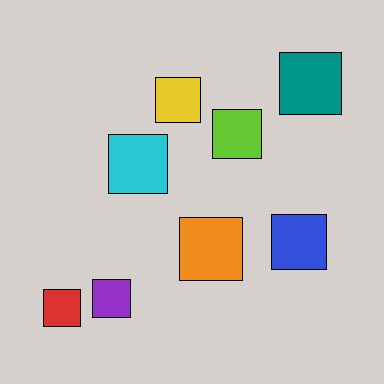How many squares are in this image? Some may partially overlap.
There are 8 squares.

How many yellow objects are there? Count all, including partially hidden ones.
There is 1 yellow object.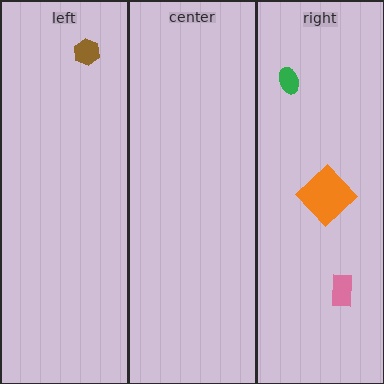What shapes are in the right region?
The pink rectangle, the orange diamond, the green ellipse.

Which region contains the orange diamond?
The right region.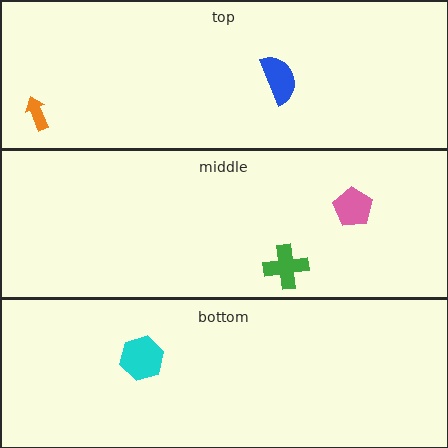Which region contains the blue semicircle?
The top region.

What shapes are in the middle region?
The pink pentagon, the green cross.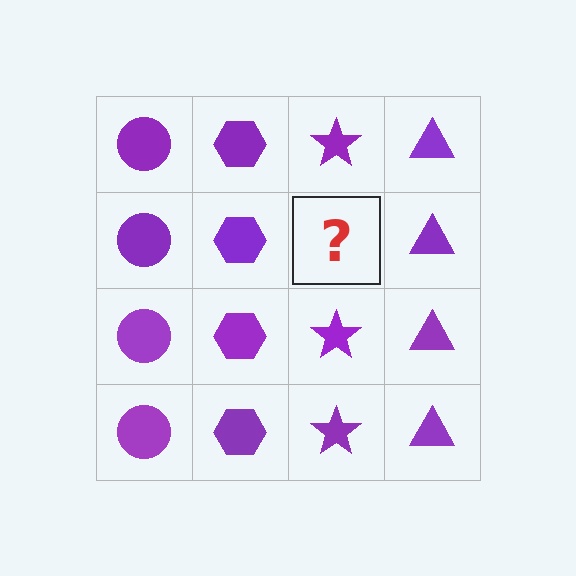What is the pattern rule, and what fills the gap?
The rule is that each column has a consistent shape. The gap should be filled with a purple star.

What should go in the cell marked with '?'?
The missing cell should contain a purple star.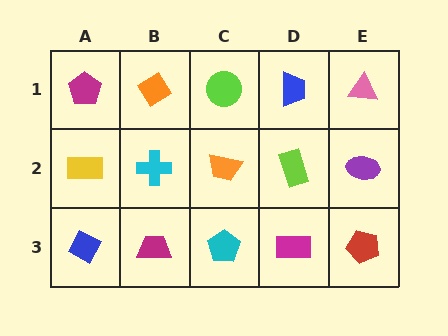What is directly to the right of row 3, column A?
A magenta trapezoid.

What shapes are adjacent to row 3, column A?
A yellow rectangle (row 2, column A), a magenta trapezoid (row 3, column B).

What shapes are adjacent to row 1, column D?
A lime rectangle (row 2, column D), a lime circle (row 1, column C), a pink triangle (row 1, column E).